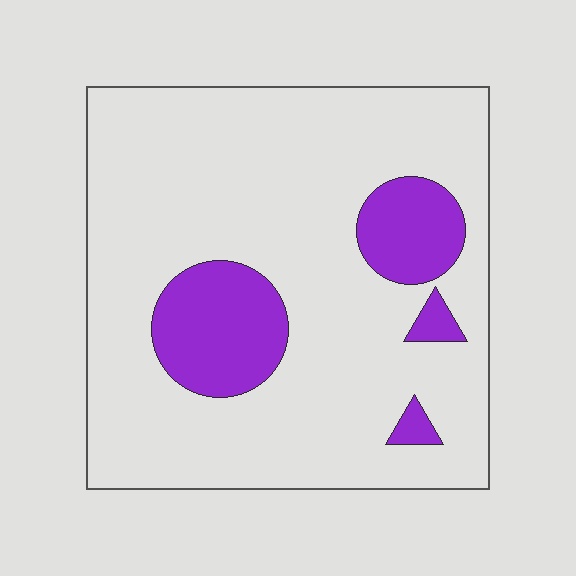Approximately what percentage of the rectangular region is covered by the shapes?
Approximately 15%.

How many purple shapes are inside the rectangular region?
4.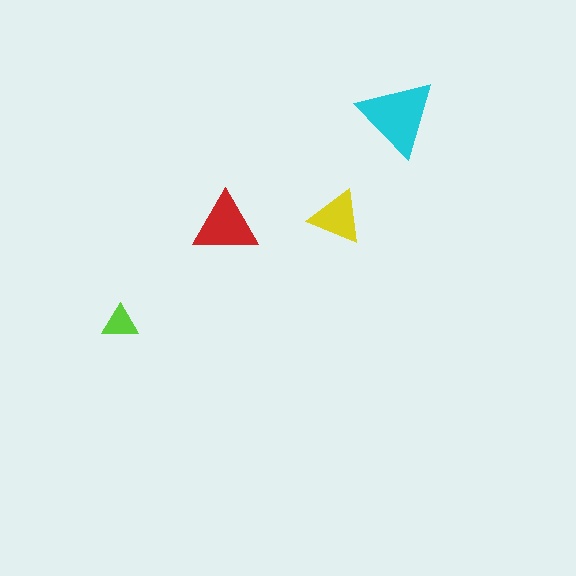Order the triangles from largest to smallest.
the cyan one, the red one, the yellow one, the lime one.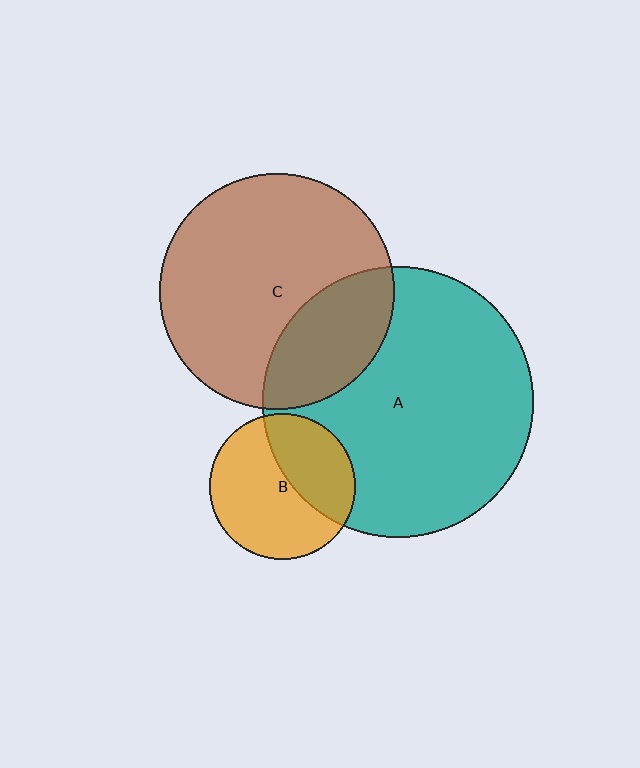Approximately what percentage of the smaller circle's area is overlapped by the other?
Approximately 40%.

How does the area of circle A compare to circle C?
Approximately 1.3 times.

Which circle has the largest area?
Circle A (teal).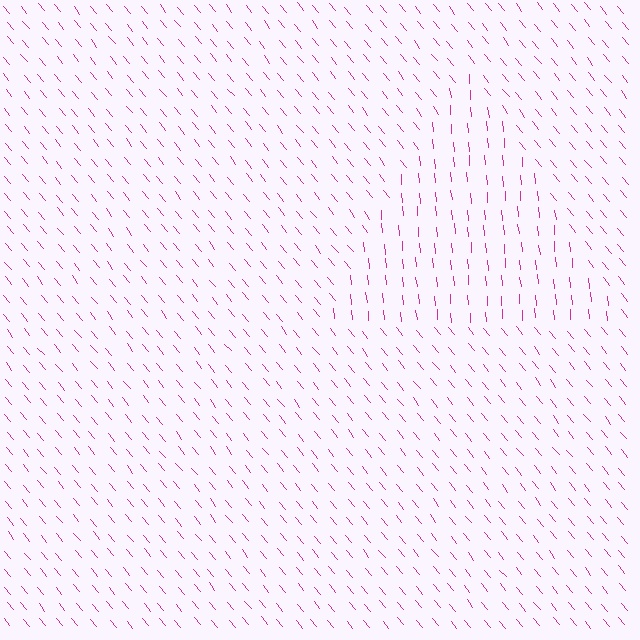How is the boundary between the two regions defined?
The boundary is defined purely by a change in line orientation (approximately 34 degrees difference). All lines are the same color and thickness.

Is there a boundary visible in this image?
Yes, there is a texture boundary formed by a change in line orientation.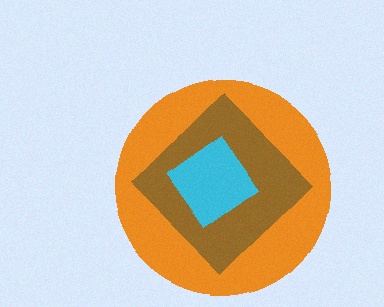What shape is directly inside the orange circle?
The brown diamond.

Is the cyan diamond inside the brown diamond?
Yes.